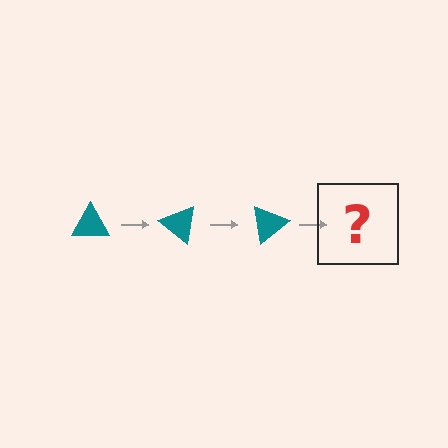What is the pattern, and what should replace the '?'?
The pattern is that the triangle rotates 40 degrees each step. The '?' should be a teal triangle rotated 120 degrees.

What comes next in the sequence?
The next element should be a teal triangle rotated 120 degrees.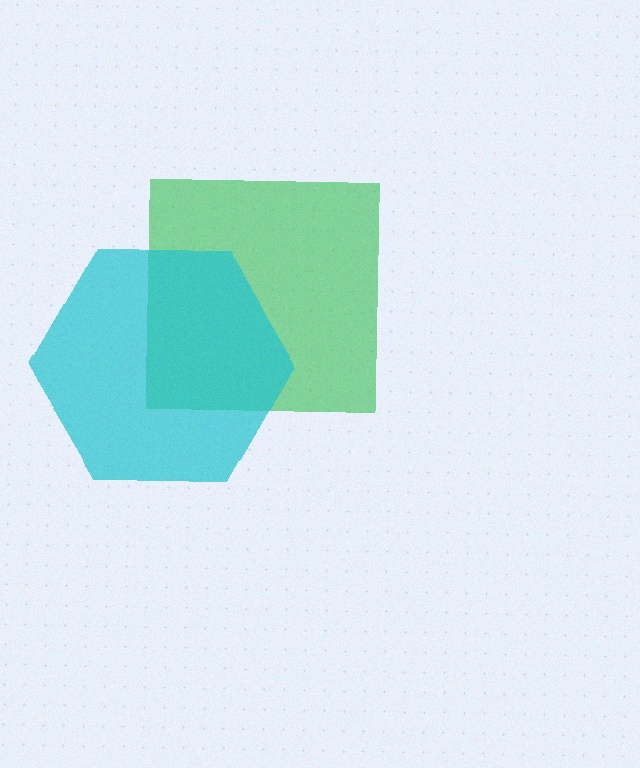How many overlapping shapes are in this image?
There are 2 overlapping shapes in the image.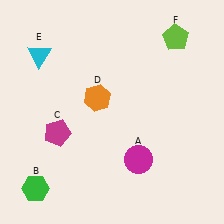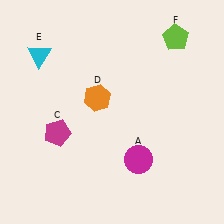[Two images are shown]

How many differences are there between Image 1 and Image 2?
There is 1 difference between the two images.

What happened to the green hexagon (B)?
The green hexagon (B) was removed in Image 2. It was in the bottom-left area of Image 1.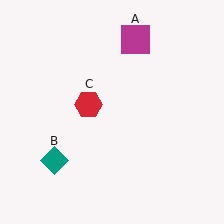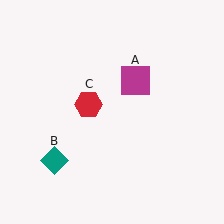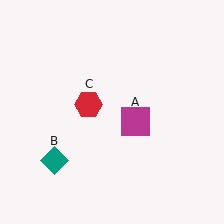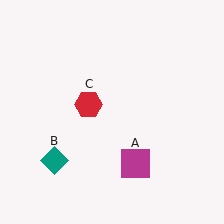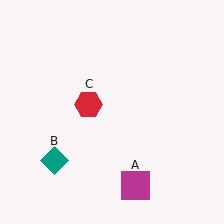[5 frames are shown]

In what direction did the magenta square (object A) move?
The magenta square (object A) moved down.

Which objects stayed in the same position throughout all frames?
Teal diamond (object B) and red hexagon (object C) remained stationary.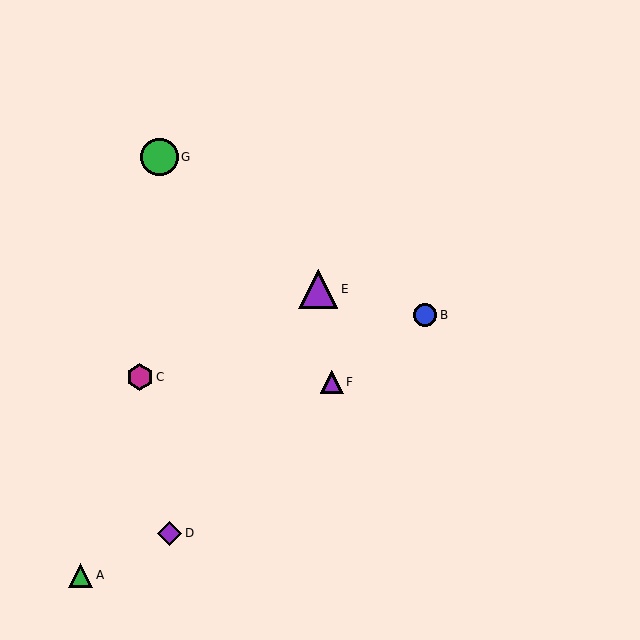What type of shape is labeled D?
Shape D is a purple diamond.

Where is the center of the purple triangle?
The center of the purple triangle is at (318, 289).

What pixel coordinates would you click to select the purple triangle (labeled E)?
Click at (318, 289) to select the purple triangle E.